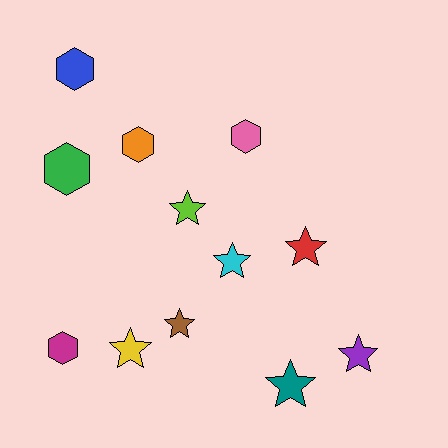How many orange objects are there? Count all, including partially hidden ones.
There is 1 orange object.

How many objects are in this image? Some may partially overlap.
There are 12 objects.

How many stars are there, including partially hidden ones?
There are 7 stars.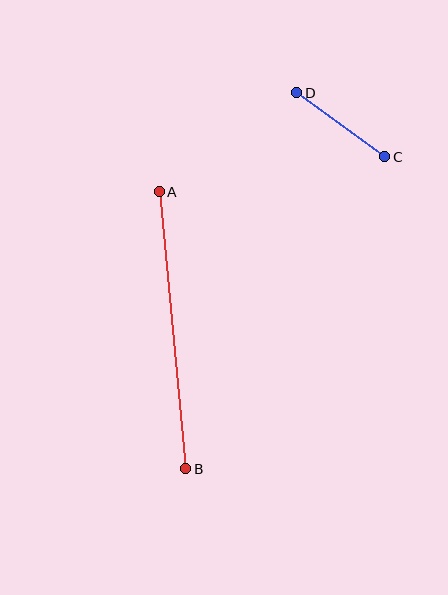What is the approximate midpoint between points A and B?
The midpoint is at approximately (172, 330) pixels.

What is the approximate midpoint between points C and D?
The midpoint is at approximately (341, 125) pixels.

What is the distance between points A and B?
The distance is approximately 278 pixels.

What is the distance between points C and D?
The distance is approximately 109 pixels.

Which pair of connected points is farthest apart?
Points A and B are farthest apart.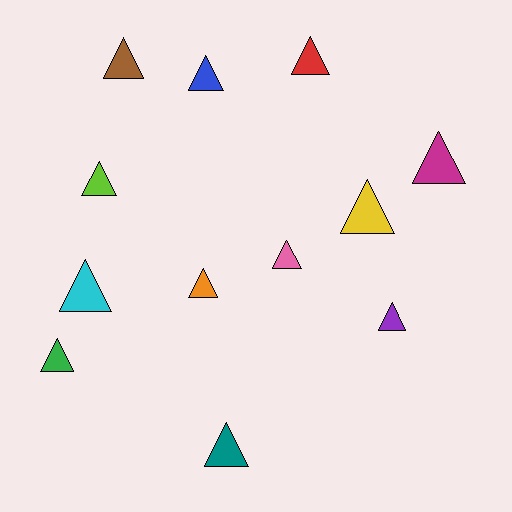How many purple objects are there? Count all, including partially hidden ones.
There is 1 purple object.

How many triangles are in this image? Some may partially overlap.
There are 12 triangles.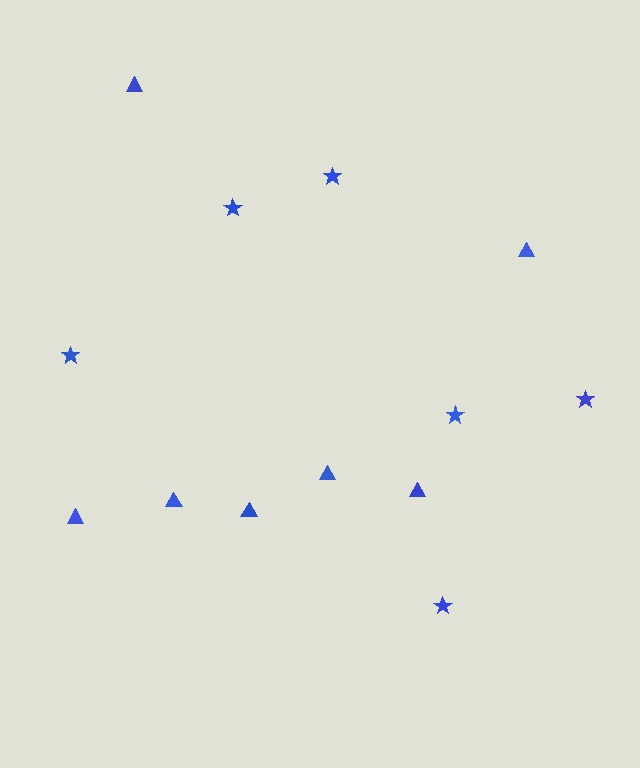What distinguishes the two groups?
There are 2 groups: one group of stars (6) and one group of triangles (7).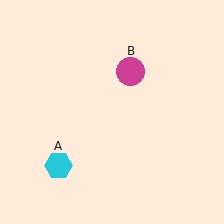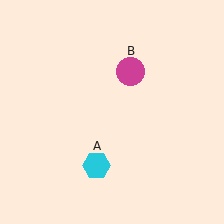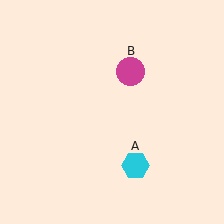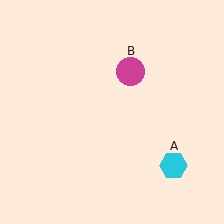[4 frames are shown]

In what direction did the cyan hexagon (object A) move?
The cyan hexagon (object A) moved right.